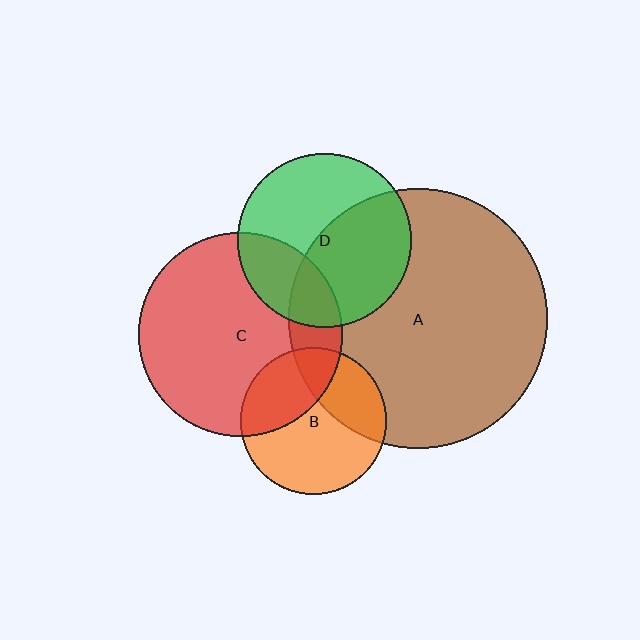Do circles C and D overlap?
Yes.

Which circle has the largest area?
Circle A (brown).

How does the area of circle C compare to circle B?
Approximately 1.9 times.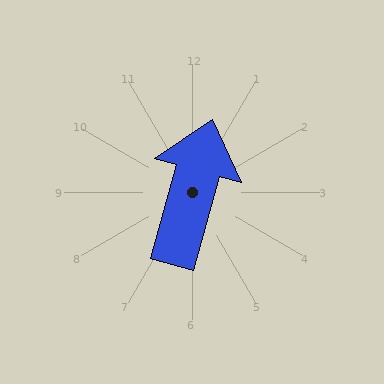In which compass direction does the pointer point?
North.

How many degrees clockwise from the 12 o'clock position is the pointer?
Approximately 16 degrees.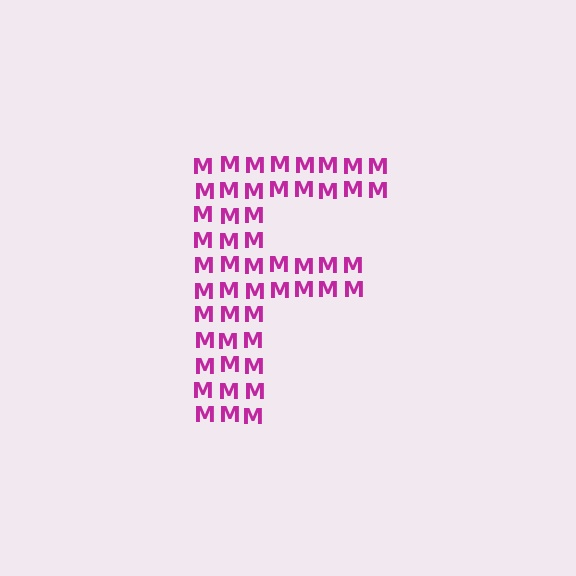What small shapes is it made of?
It is made of small letter M's.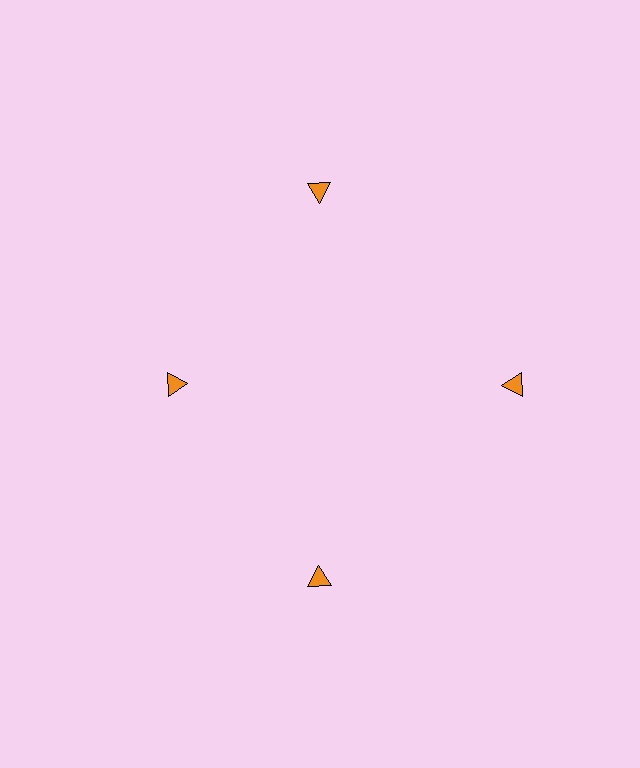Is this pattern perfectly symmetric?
No. The 4 orange triangles are arranged in a ring, but one element near the 9 o'clock position is pulled inward toward the center, breaking the 4-fold rotational symmetry.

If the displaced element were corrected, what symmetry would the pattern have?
It would have 4-fold rotational symmetry — the pattern would map onto itself every 90 degrees.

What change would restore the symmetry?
The symmetry would be restored by moving it outward, back onto the ring so that all 4 triangles sit at equal angles and equal distance from the center.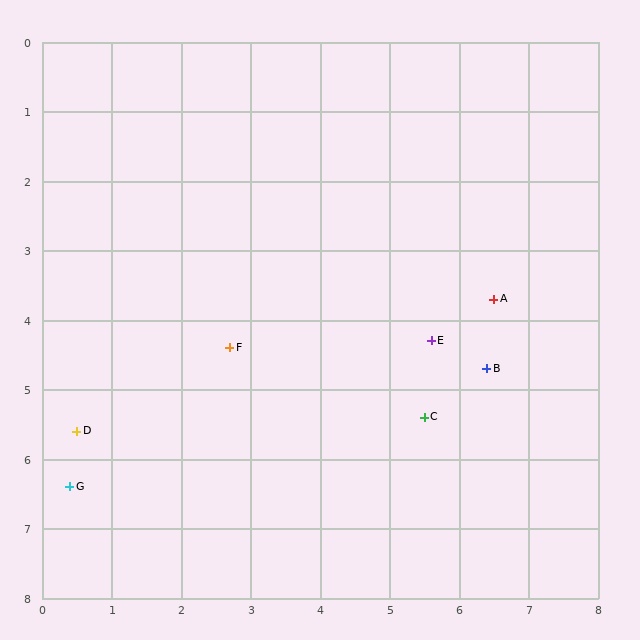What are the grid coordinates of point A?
Point A is at approximately (6.5, 3.7).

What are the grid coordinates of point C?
Point C is at approximately (5.5, 5.4).